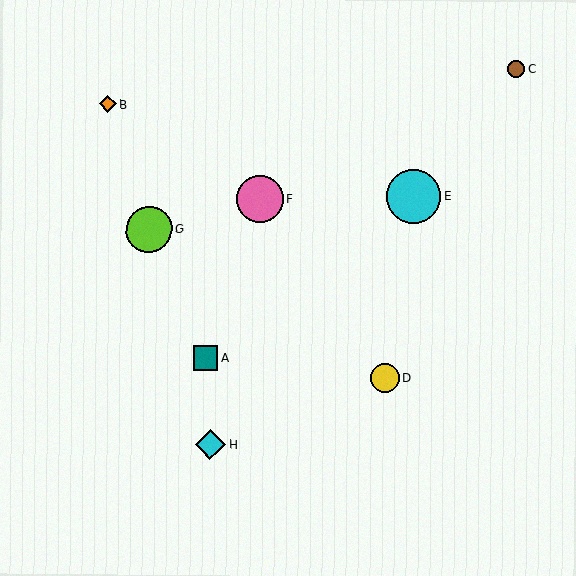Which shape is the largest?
The cyan circle (labeled E) is the largest.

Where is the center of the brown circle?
The center of the brown circle is at (516, 69).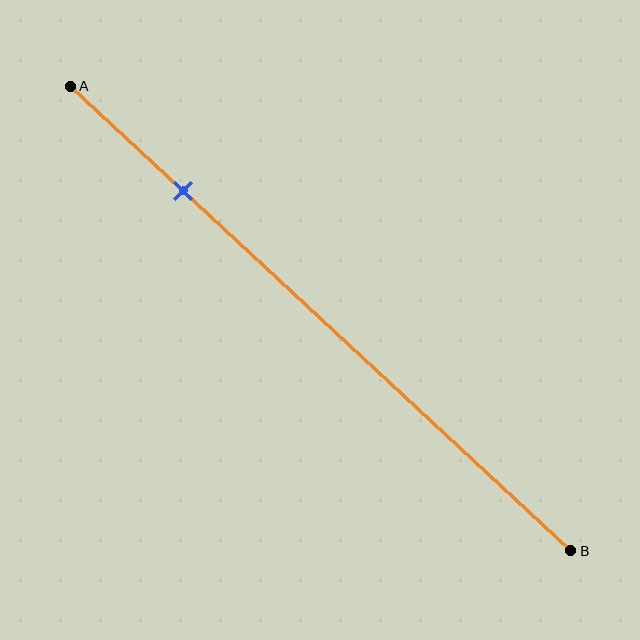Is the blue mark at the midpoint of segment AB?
No, the mark is at about 25% from A, not at the 50% midpoint.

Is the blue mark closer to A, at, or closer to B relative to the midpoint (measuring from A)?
The blue mark is closer to point A than the midpoint of segment AB.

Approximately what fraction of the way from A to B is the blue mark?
The blue mark is approximately 25% of the way from A to B.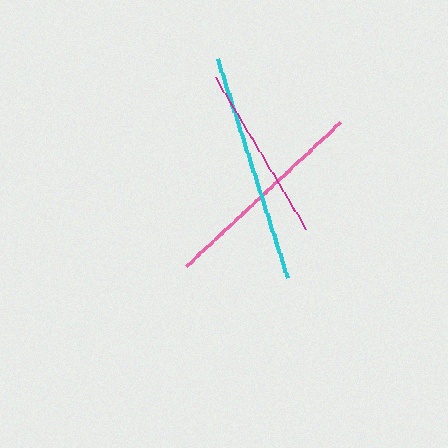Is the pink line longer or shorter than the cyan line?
The cyan line is longer than the pink line.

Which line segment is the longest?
The cyan line is the longest at approximately 230 pixels.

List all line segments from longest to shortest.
From longest to shortest: cyan, pink, magenta.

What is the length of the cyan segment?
The cyan segment is approximately 230 pixels long.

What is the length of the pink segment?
The pink segment is approximately 211 pixels long.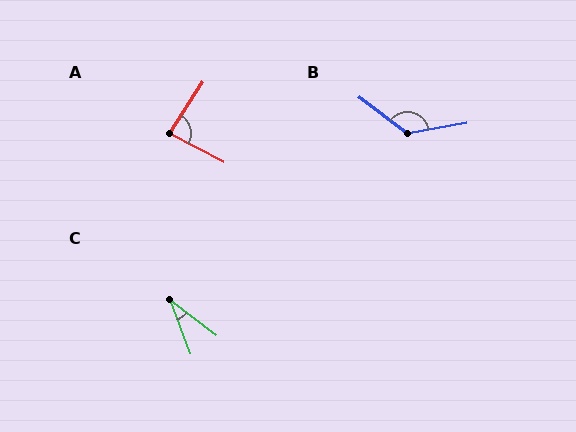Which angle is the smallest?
C, at approximately 31 degrees.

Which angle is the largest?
B, at approximately 133 degrees.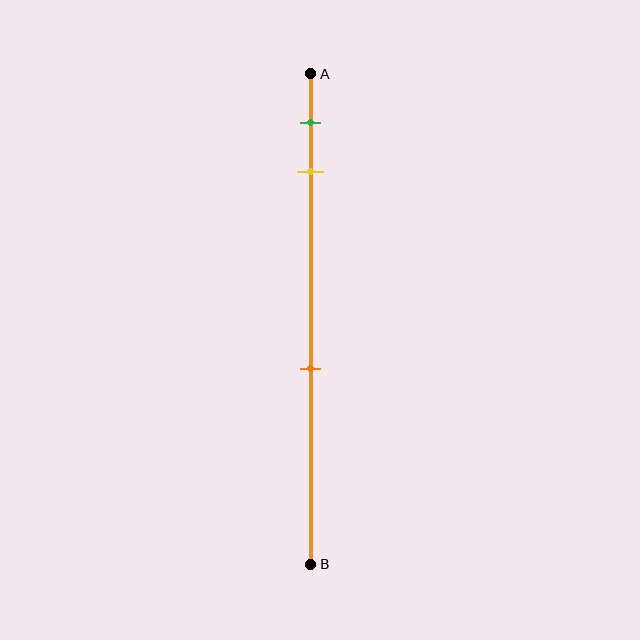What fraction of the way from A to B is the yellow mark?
The yellow mark is approximately 20% (0.2) of the way from A to B.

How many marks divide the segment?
There are 3 marks dividing the segment.